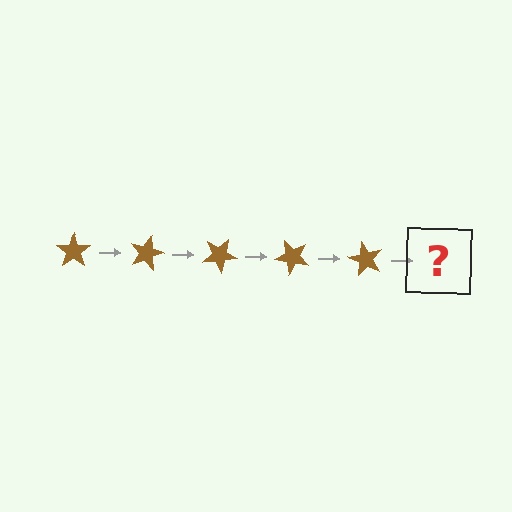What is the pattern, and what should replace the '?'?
The pattern is that the star rotates 15 degrees each step. The '?' should be a brown star rotated 75 degrees.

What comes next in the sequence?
The next element should be a brown star rotated 75 degrees.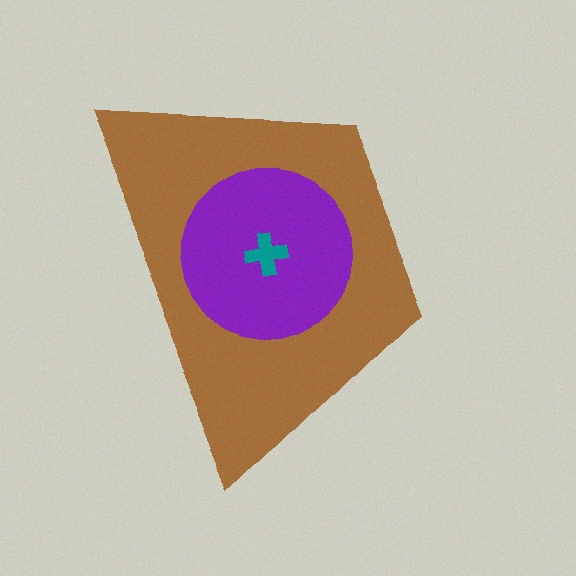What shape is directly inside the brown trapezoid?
The purple circle.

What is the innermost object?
The teal cross.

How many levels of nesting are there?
3.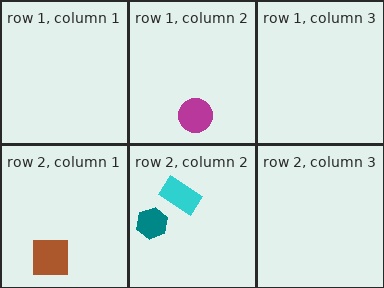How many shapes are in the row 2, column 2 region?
2.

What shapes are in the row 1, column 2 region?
The magenta circle.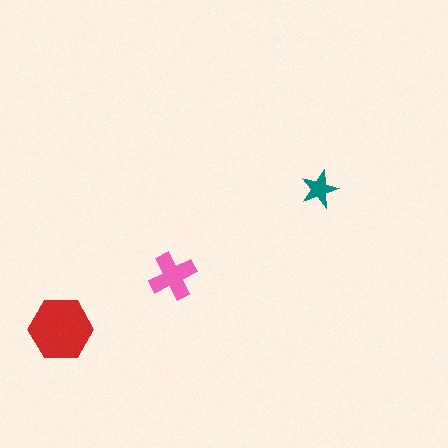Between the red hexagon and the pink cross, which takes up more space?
The red hexagon.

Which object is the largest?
The red hexagon.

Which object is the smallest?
The teal star.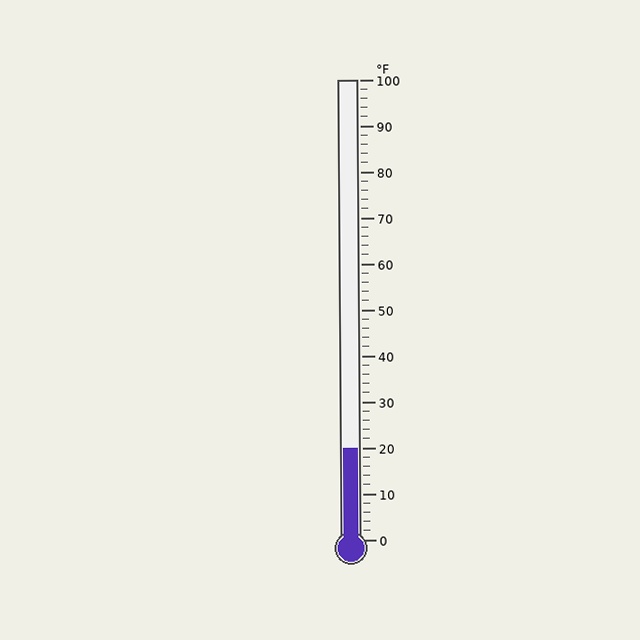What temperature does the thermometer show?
The thermometer shows approximately 20°F.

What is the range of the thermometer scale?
The thermometer scale ranges from 0°F to 100°F.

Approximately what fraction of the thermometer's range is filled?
The thermometer is filled to approximately 20% of its range.